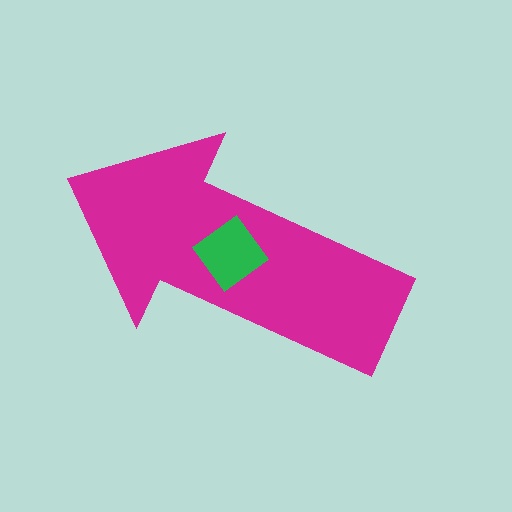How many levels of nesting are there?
2.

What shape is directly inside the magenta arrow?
The green diamond.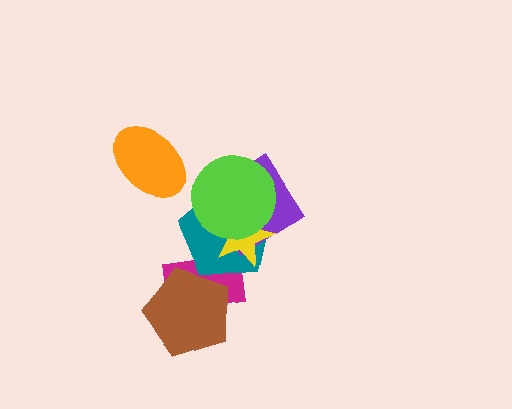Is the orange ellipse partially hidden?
No, no other shape covers it.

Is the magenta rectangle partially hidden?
Yes, it is partially covered by another shape.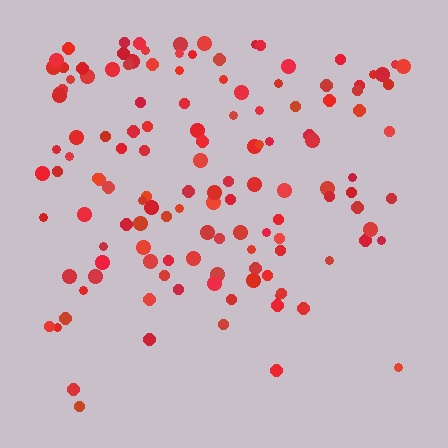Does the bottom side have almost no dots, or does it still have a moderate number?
Still a moderate number, just noticeably fewer than the top.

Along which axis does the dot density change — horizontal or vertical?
Vertical.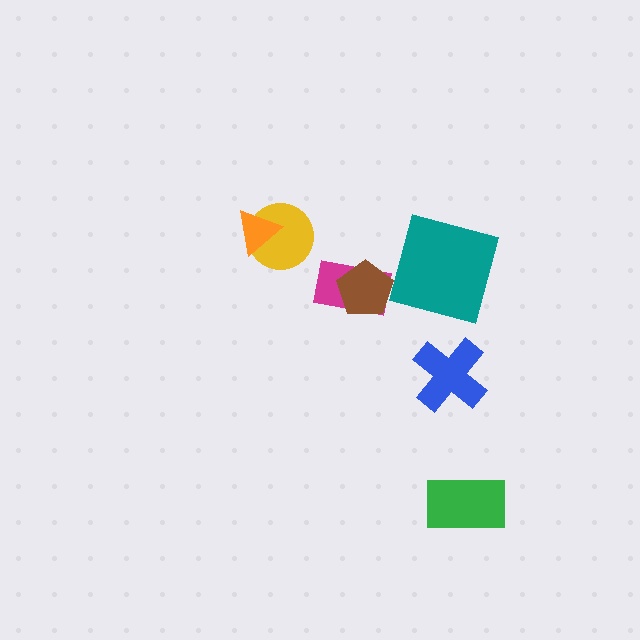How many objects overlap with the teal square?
0 objects overlap with the teal square.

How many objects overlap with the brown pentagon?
1 object overlaps with the brown pentagon.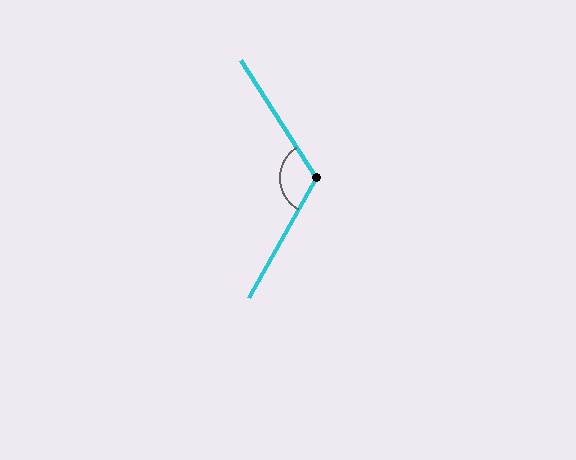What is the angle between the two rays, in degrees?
Approximately 118 degrees.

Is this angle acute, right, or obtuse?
It is obtuse.